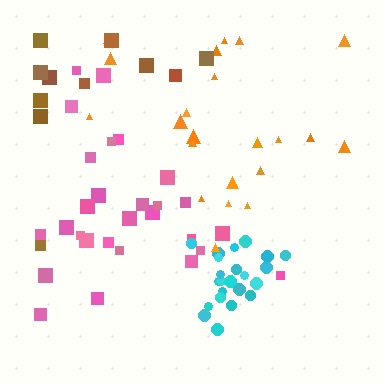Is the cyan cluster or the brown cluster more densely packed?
Cyan.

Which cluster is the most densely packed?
Cyan.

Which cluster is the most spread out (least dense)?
Brown.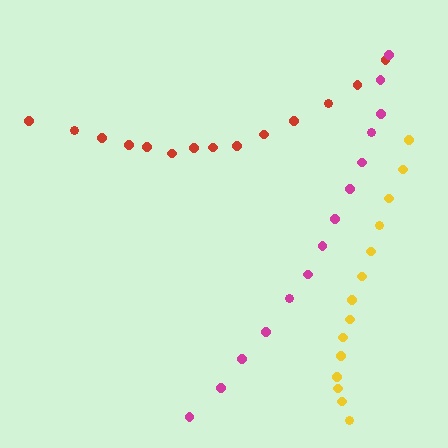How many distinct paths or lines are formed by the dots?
There are 3 distinct paths.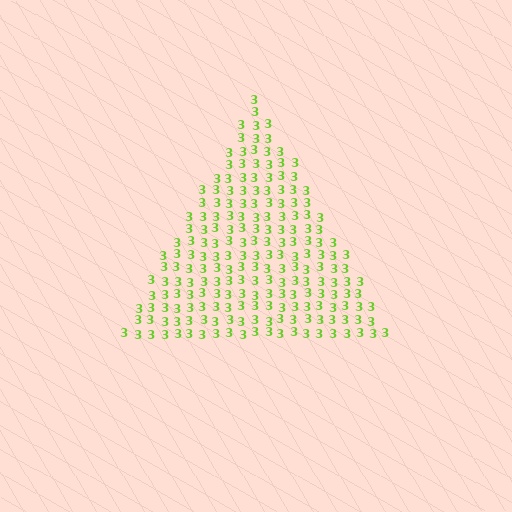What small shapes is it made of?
It is made of small digit 3's.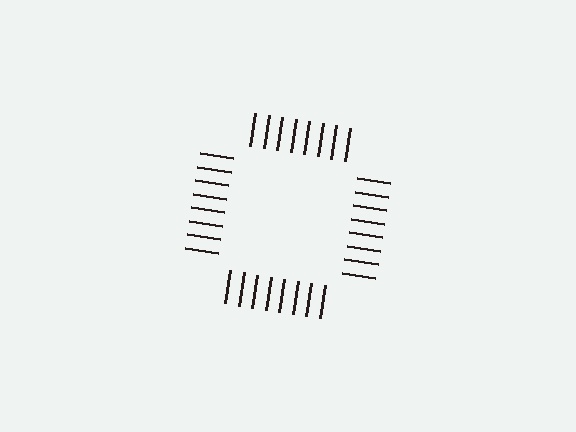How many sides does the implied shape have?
4 sides — the line-ends trace a square.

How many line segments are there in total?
32 — 8 along each of the 4 edges.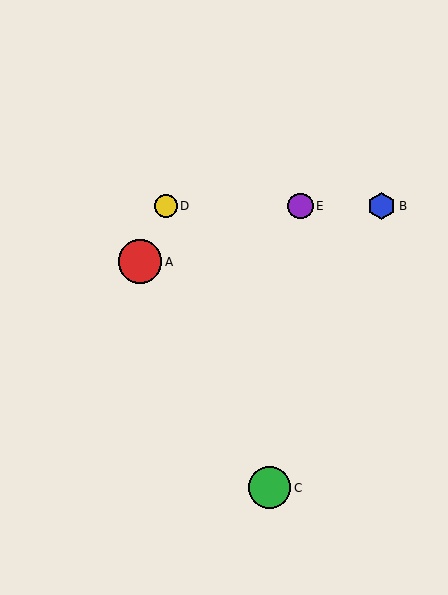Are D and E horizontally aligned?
Yes, both are at y≈206.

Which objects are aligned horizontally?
Objects B, D, E are aligned horizontally.